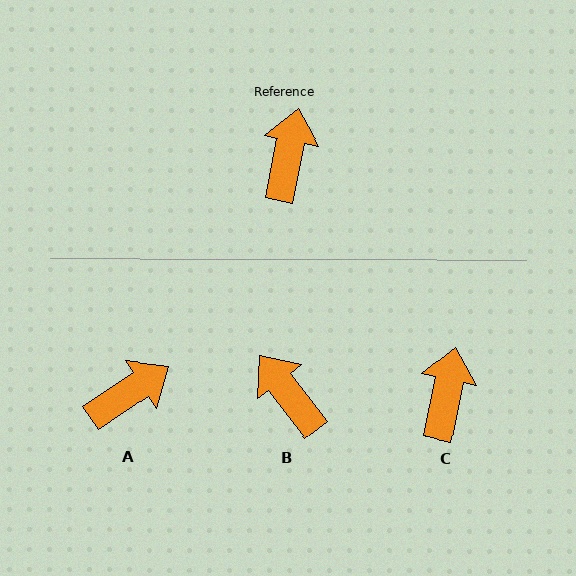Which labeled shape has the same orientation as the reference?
C.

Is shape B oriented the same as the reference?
No, it is off by about 49 degrees.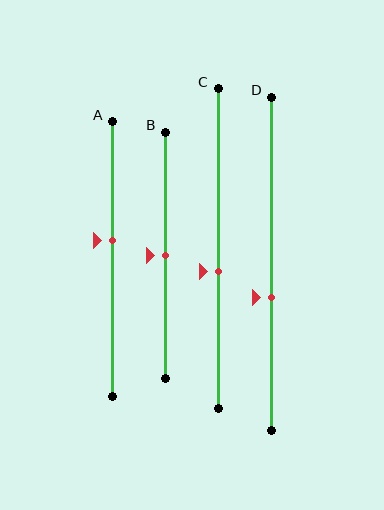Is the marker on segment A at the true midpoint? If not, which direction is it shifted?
No, the marker on segment A is shifted upward by about 7% of the segment length.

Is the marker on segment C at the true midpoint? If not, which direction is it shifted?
No, the marker on segment C is shifted downward by about 7% of the segment length.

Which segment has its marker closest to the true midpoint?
Segment B has its marker closest to the true midpoint.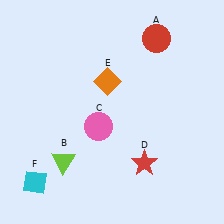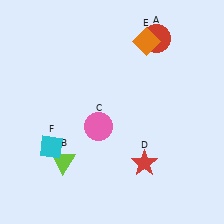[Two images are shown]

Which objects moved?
The objects that moved are: the orange diamond (E), the cyan diamond (F).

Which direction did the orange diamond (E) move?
The orange diamond (E) moved up.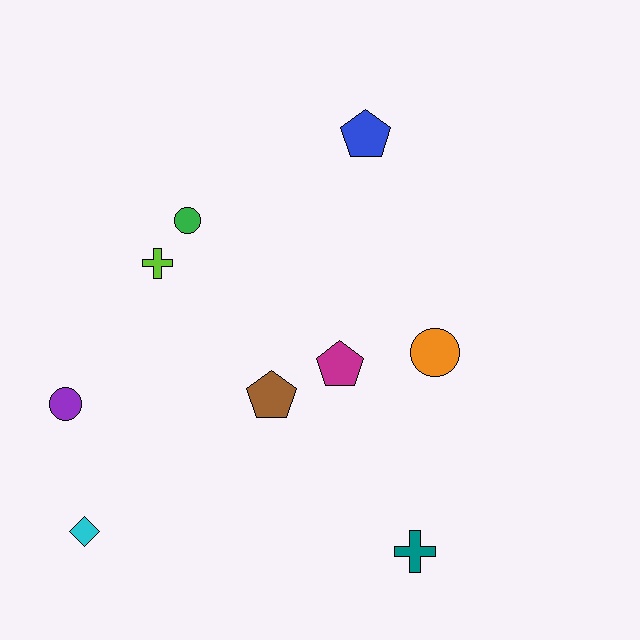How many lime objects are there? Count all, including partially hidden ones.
There is 1 lime object.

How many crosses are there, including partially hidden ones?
There are 2 crosses.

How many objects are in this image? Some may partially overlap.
There are 9 objects.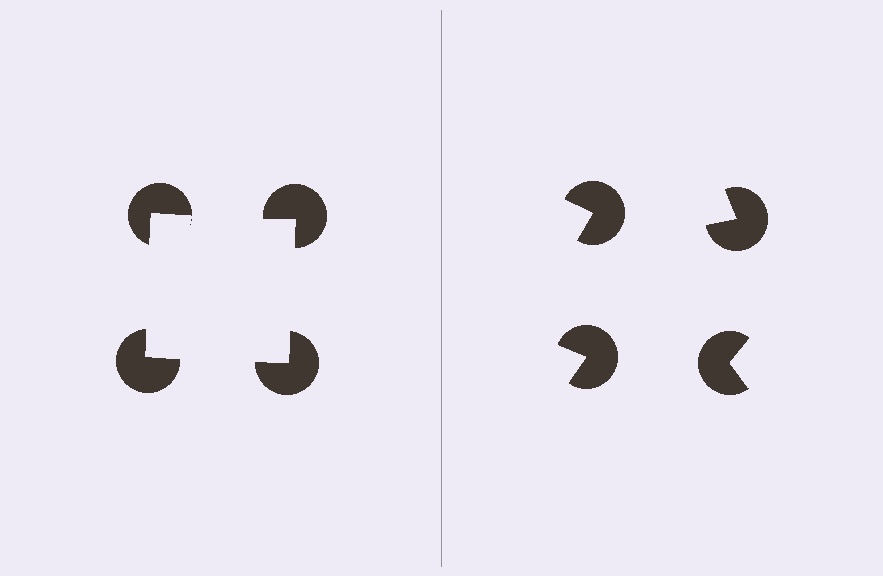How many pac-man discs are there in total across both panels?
8 — 4 on each side.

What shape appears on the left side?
An illusory square.